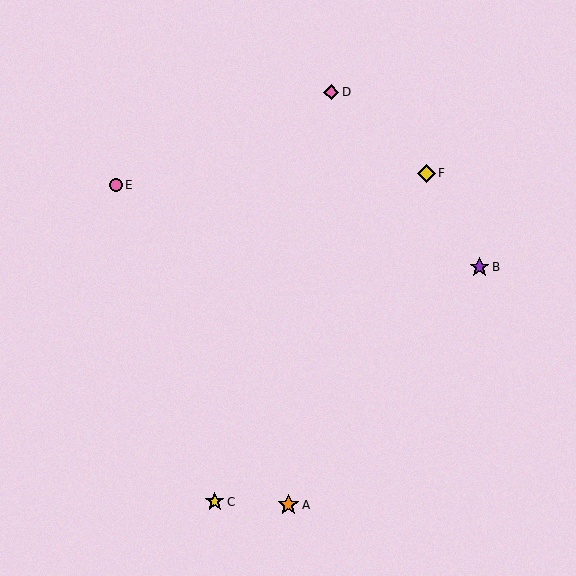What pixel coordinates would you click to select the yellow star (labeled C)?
Click at (215, 502) to select the yellow star C.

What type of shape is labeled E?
Shape E is a pink circle.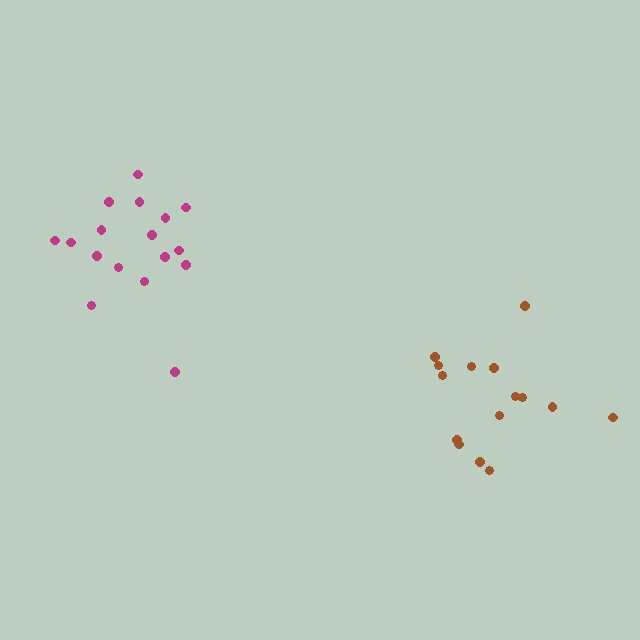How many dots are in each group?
Group 1: 15 dots, Group 2: 17 dots (32 total).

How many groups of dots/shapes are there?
There are 2 groups.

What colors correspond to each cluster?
The clusters are colored: brown, magenta.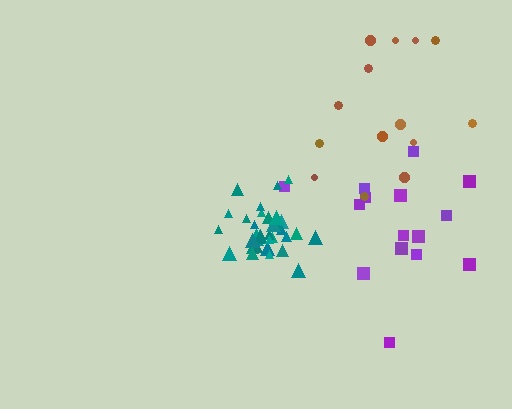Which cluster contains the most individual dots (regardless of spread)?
Teal (34).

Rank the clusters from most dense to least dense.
teal, purple, brown.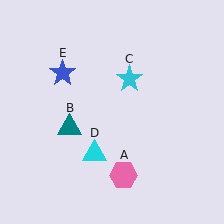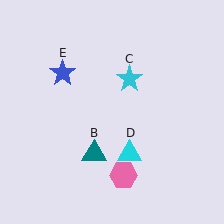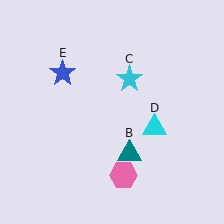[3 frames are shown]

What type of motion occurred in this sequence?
The teal triangle (object B), cyan triangle (object D) rotated counterclockwise around the center of the scene.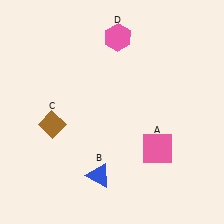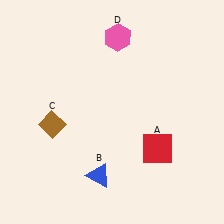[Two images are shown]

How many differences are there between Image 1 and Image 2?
There is 1 difference between the two images.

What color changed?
The square (A) changed from pink in Image 1 to red in Image 2.